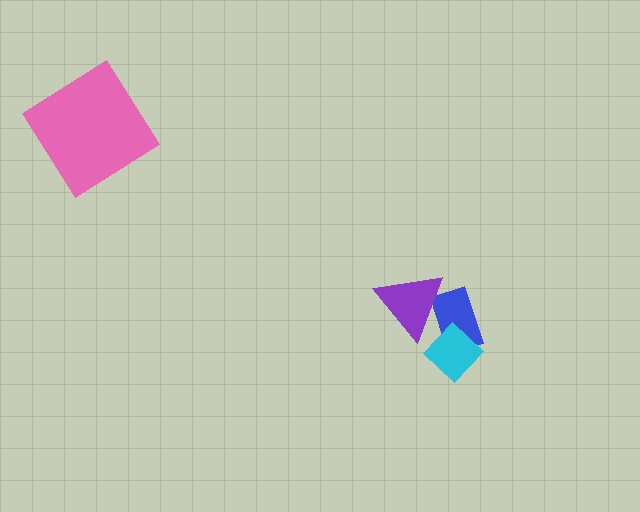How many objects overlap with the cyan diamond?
1 object overlaps with the cyan diamond.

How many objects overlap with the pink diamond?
0 objects overlap with the pink diamond.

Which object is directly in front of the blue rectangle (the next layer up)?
The cyan diamond is directly in front of the blue rectangle.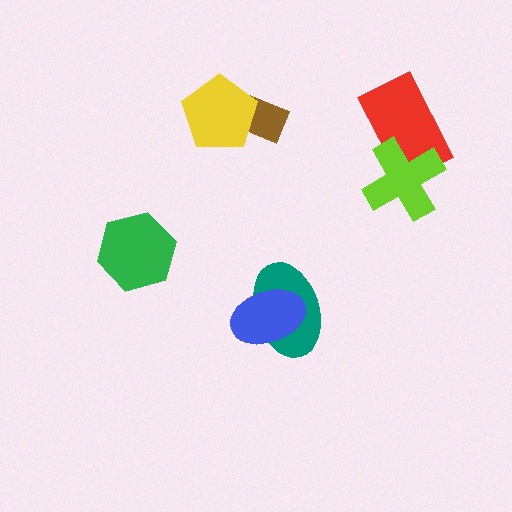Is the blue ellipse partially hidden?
No, no other shape covers it.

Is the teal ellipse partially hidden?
Yes, it is partially covered by another shape.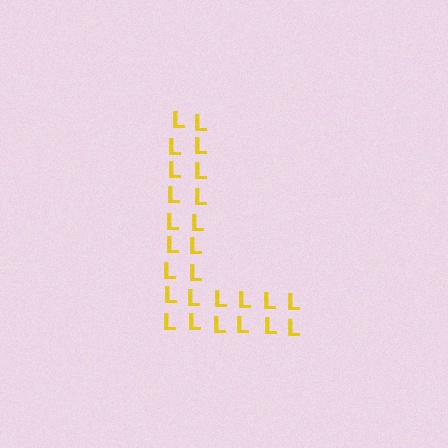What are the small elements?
The small elements are letter L's.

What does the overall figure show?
The overall figure shows the letter L.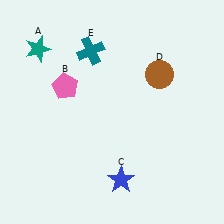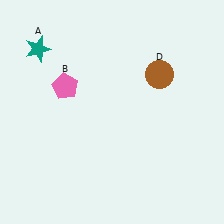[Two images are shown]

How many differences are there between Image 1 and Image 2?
There are 2 differences between the two images.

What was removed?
The teal cross (E), the blue star (C) were removed in Image 2.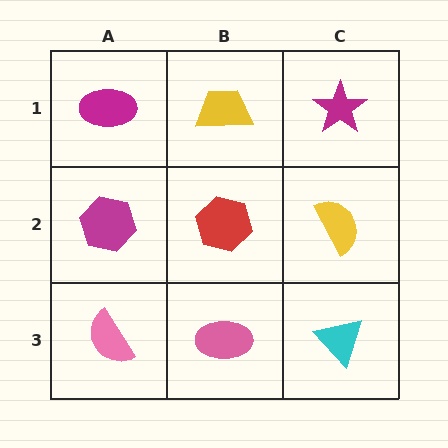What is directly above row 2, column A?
A magenta ellipse.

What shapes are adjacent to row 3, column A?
A magenta hexagon (row 2, column A), a pink ellipse (row 3, column B).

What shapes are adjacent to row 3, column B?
A red hexagon (row 2, column B), a pink semicircle (row 3, column A), a cyan triangle (row 3, column C).